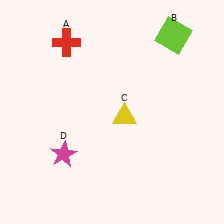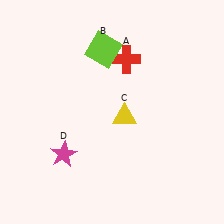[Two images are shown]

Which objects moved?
The objects that moved are: the red cross (A), the lime square (B).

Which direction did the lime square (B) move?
The lime square (B) moved left.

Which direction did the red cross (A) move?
The red cross (A) moved right.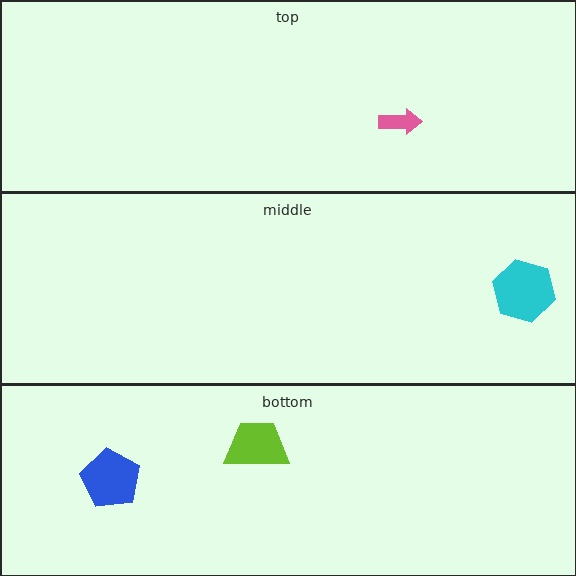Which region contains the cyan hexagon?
The middle region.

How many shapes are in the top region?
1.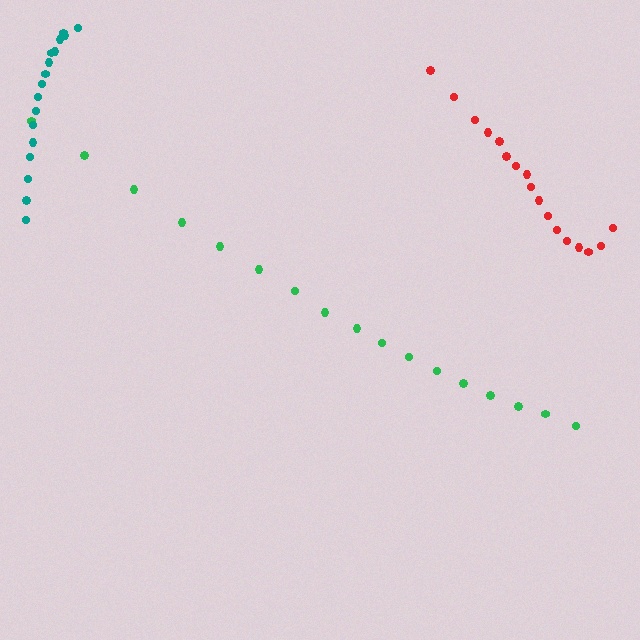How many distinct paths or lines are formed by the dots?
There are 3 distinct paths.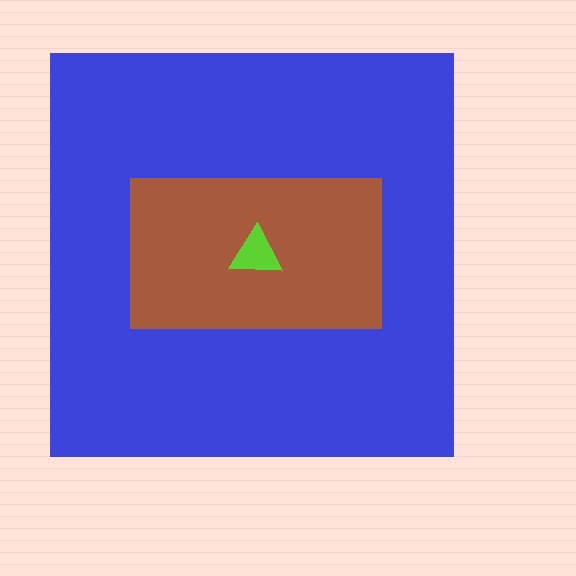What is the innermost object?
The lime triangle.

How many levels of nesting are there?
3.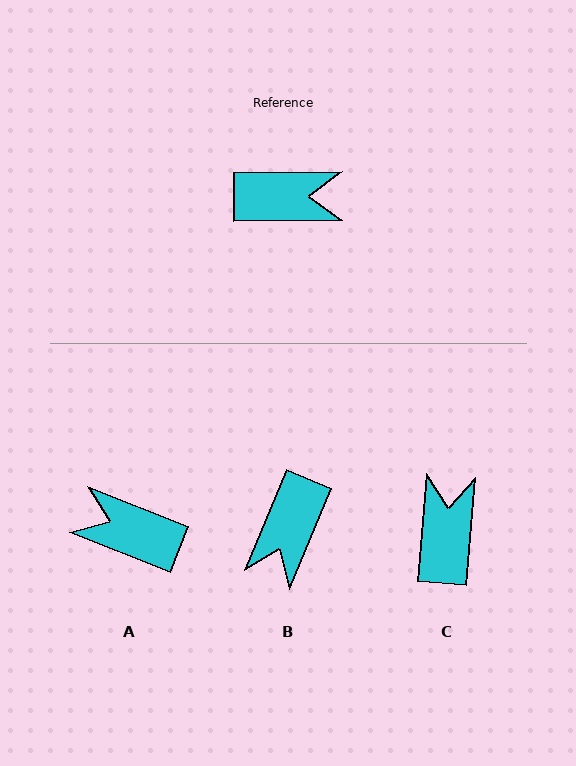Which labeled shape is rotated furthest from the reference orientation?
A, about 158 degrees away.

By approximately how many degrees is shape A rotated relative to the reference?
Approximately 158 degrees counter-clockwise.